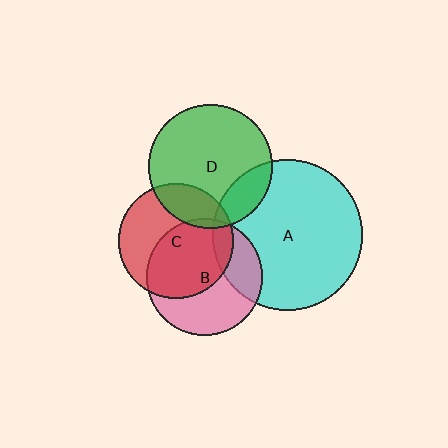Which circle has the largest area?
Circle A (cyan).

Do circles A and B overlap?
Yes.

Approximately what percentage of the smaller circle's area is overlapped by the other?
Approximately 25%.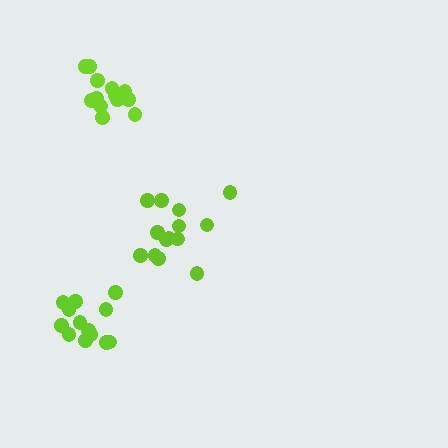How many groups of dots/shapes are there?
There are 3 groups.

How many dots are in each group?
Group 1: 14 dots, Group 2: 14 dots, Group 3: 13 dots (41 total).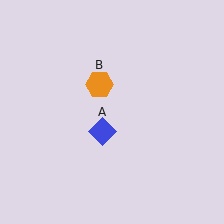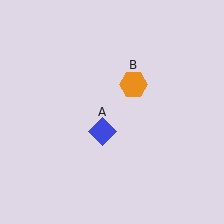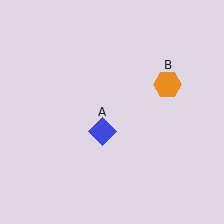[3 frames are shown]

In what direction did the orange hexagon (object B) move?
The orange hexagon (object B) moved right.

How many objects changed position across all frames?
1 object changed position: orange hexagon (object B).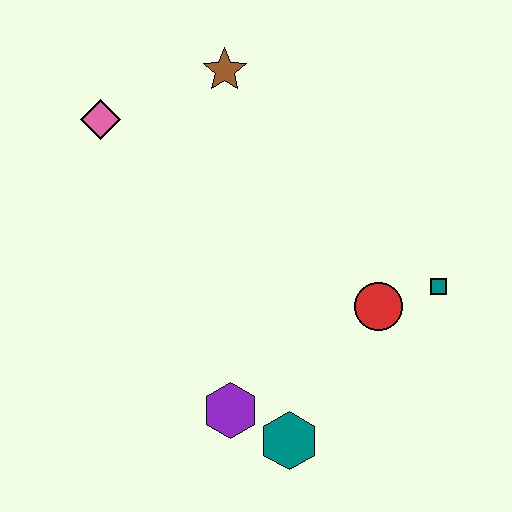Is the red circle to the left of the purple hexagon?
No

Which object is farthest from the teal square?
The pink diamond is farthest from the teal square.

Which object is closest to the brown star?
The pink diamond is closest to the brown star.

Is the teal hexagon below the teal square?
Yes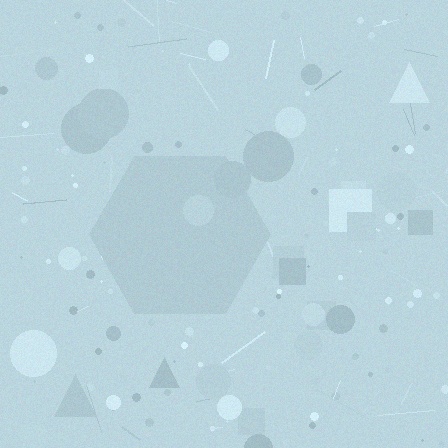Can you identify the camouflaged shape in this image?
The camouflaged shape is a hexagon.